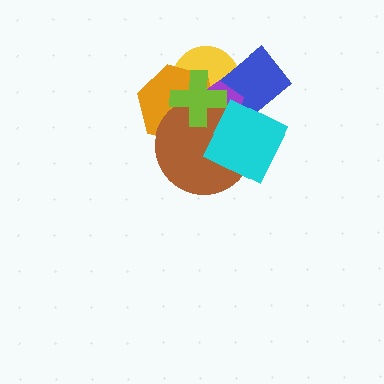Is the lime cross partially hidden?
Yes, it is partially covered by another shape.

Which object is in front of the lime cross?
The cyan diamond is in front of the lime cross.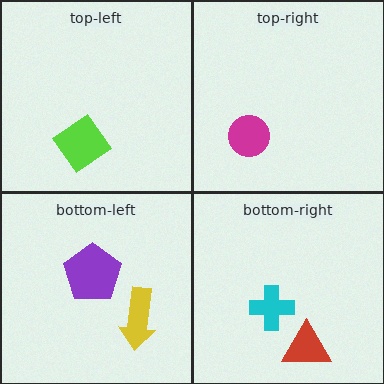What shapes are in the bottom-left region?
The purple pentagon, the yellow arrow.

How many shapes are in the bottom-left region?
2.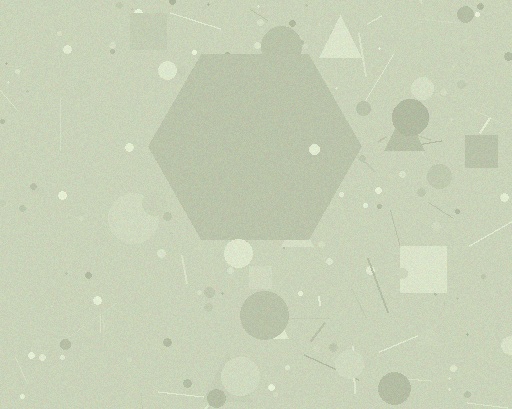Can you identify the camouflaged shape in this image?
The camouflaged shape is a hexagon.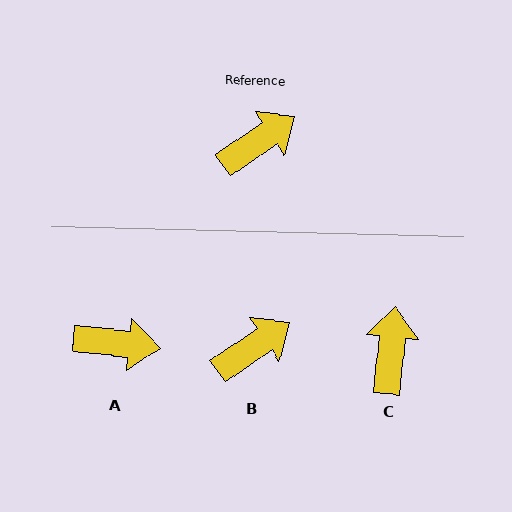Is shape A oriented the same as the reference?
No, it is off by about 40 degrees.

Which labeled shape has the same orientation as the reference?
B.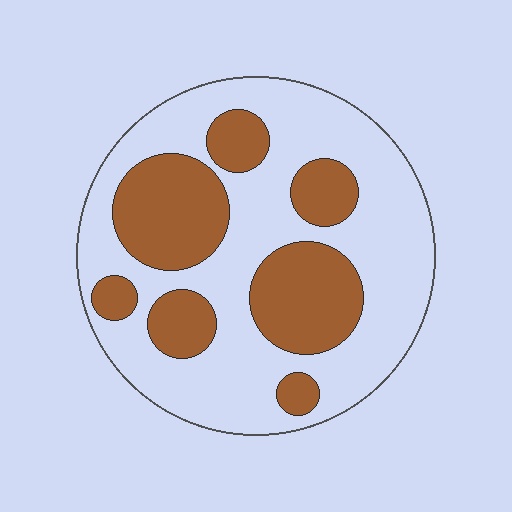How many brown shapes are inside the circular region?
7.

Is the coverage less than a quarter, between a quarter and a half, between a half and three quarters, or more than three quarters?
Between a quarter and a half.